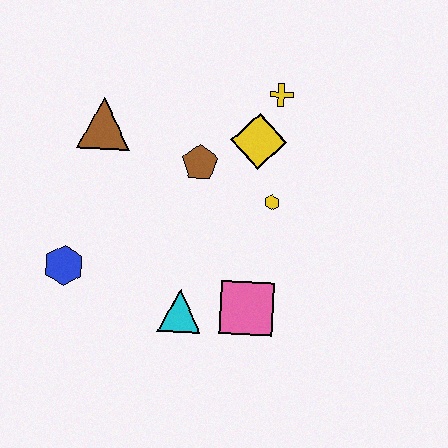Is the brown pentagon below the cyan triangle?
No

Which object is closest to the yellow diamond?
The yellow cross is closest to the yellow diamond.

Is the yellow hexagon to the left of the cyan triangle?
No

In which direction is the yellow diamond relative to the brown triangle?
The yellow diamond is to the right of the brown triangle.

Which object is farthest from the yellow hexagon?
The blue hexagon is farthest from the yellow hexagon.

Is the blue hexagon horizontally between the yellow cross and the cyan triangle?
No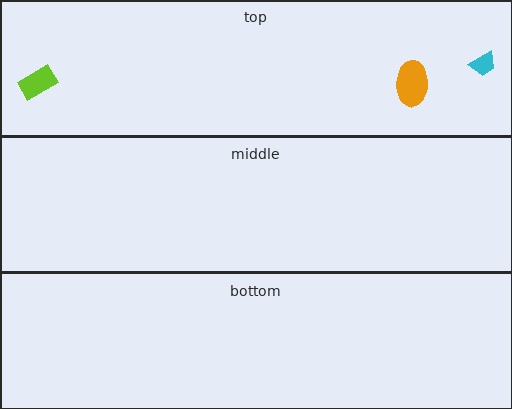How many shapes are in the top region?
3.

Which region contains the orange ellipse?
The top region.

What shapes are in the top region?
The lime rectangle, the orange ellipse, the cyan trapezoid.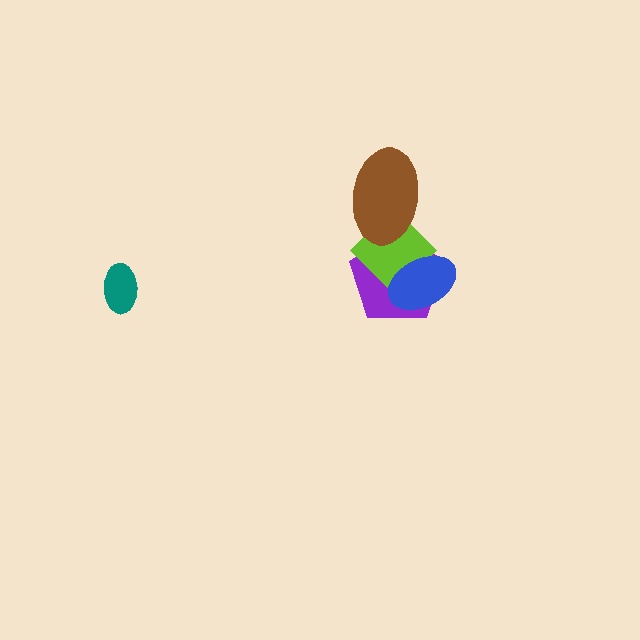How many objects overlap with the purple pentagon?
3 objects overlap with the purple pentagon.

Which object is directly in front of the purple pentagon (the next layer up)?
The lime diamond is directly in front of the purple pentagon.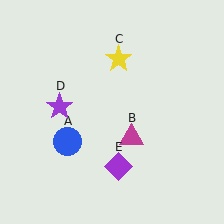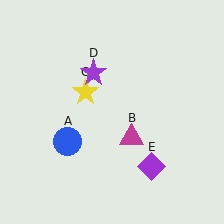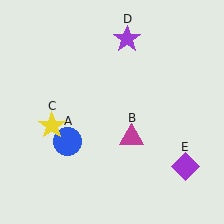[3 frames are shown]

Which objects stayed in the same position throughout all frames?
Blue circle (object A) and magenta triangle (object B) remained stationary.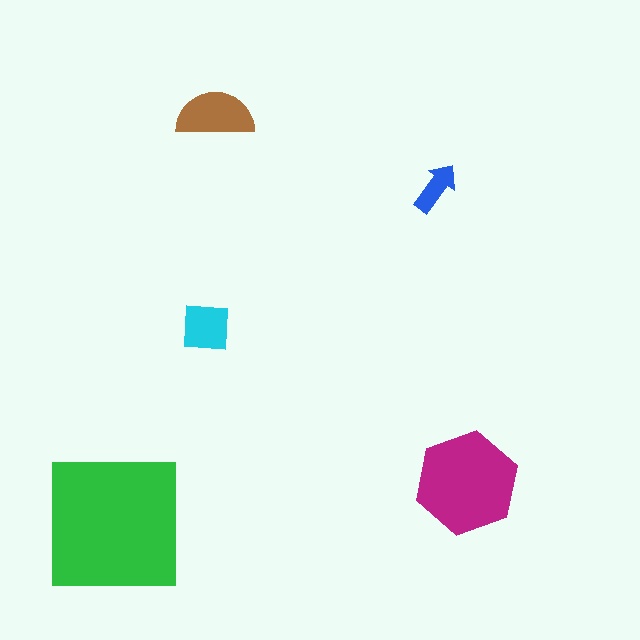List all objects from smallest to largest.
The blue arrow, the cyan square, the brown semicircle, the magenta hexagon, the green square.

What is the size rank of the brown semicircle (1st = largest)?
3rd.